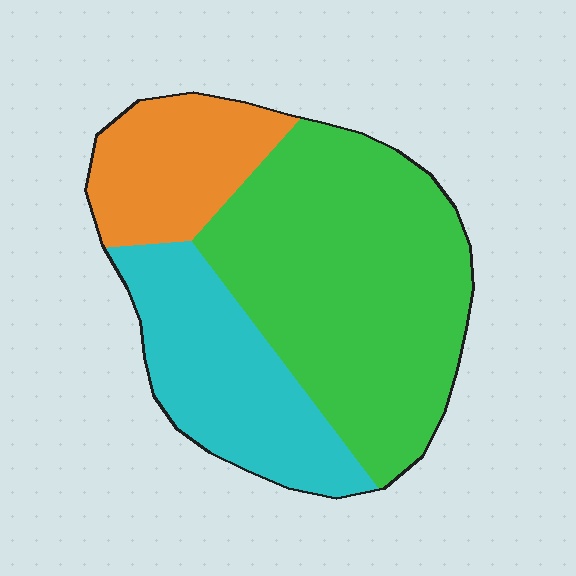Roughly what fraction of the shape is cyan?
Cyan covers roughly 25% of the shape.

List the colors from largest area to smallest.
From largest to smallest: green, cyan, orange.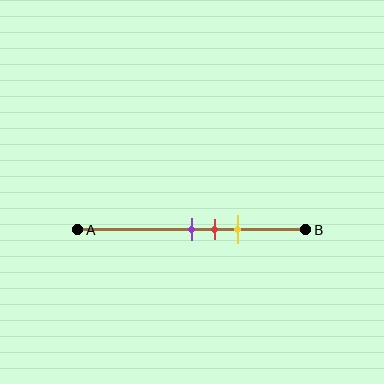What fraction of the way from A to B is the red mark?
The red mark is approximately 60% (0.6) of the way from A to B.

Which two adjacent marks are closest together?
The purple and red marks are the closest adjacent pair.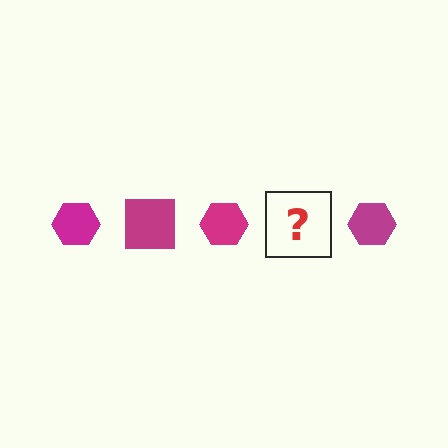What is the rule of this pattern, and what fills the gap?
The rule is that the pattern cycles through hexagon, square shapes in magenta. The gap should be filled with a magenta square.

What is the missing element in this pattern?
The missing element is a magenta square.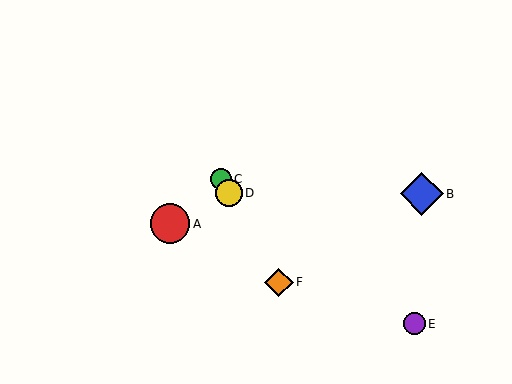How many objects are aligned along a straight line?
3 objects (C, D, F) are aligned along a straight line.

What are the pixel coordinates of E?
Object E is at (414, 324).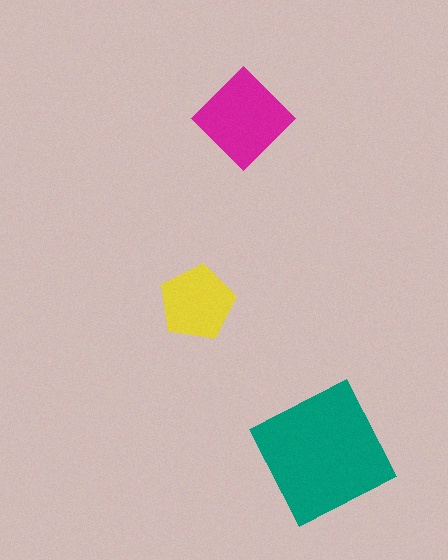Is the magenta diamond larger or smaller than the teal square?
Smaller.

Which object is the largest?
The teal square.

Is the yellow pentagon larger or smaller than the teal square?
Smaller.